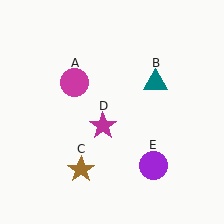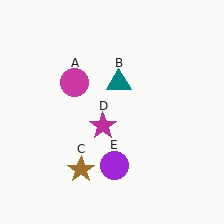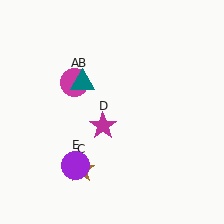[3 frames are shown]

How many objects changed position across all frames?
2 objects changed position: teal triangle (object B), purple circle (object E).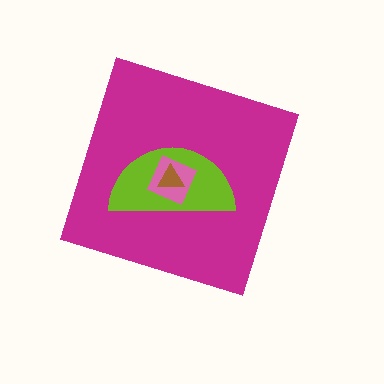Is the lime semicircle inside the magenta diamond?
Yes.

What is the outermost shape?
The magenta diamond.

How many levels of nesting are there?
4.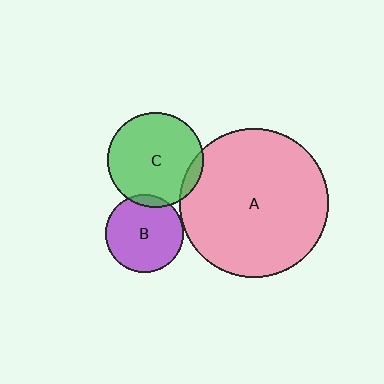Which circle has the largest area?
Circle A (pink).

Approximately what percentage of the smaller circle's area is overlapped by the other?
Approximately 10%.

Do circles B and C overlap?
Yes.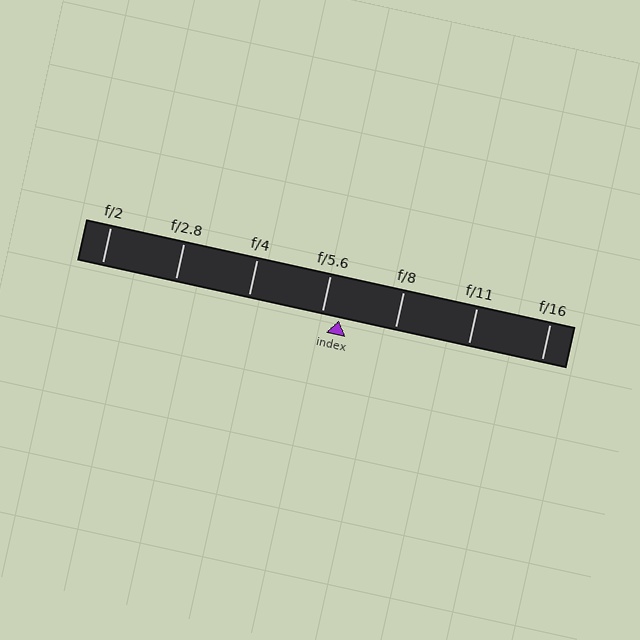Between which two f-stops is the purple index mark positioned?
The index mark is between f/5.6 and f/8.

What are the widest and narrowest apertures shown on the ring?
The widest aperture shown is f/2 and the narrowest is f/16.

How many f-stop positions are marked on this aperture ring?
There are 7 f-stop positions marked.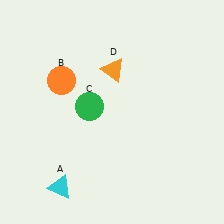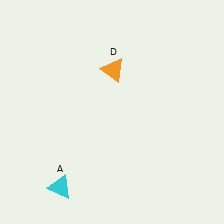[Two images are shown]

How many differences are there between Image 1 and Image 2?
There are 2 differences between the two images.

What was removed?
The green circle (C), the orange circle (B) were removed in Image 2.